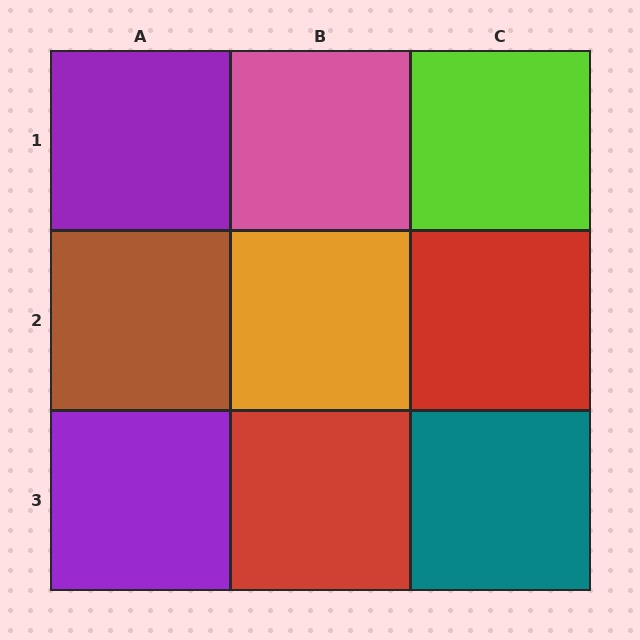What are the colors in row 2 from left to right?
Brown, orange, red.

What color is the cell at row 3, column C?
Teal.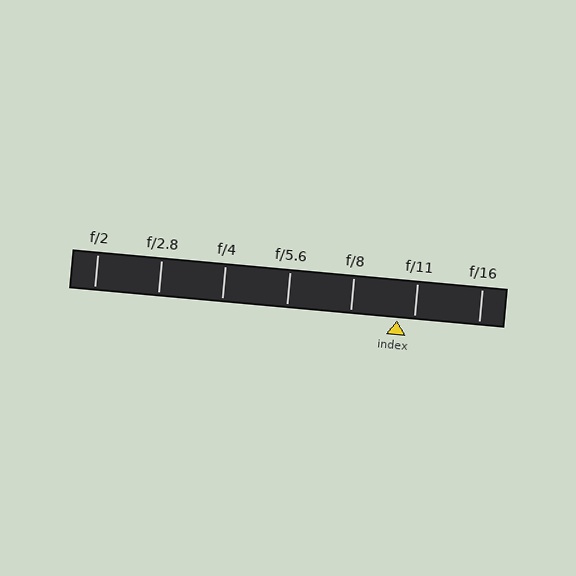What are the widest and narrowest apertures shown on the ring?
The widest aperture shown is f/2 and the narrowest is f/16.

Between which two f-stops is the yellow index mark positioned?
The index mark is between f/8 and f/11.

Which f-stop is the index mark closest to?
The index mark is closest to f/11.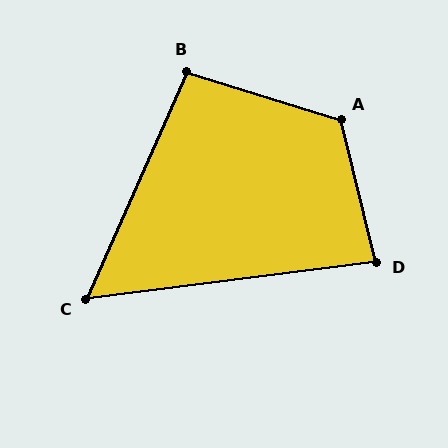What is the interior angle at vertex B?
Approximately 97 degrees (obtuse).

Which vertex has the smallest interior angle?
C, at approximately 59 degrees.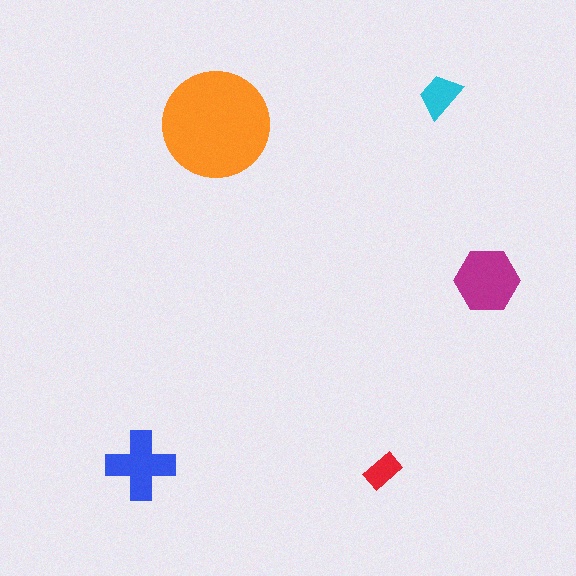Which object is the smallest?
The red rectangle.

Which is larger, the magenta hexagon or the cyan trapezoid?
The magenta hexagon.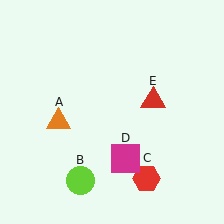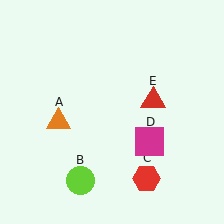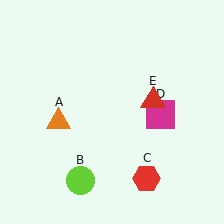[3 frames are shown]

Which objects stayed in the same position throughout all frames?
Orange triangle (object A) and lime circle (object B) and red hexagon (object C) and red triangle (object E) remained stationary.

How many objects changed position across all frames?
1 object changed position: magenta square (object D).